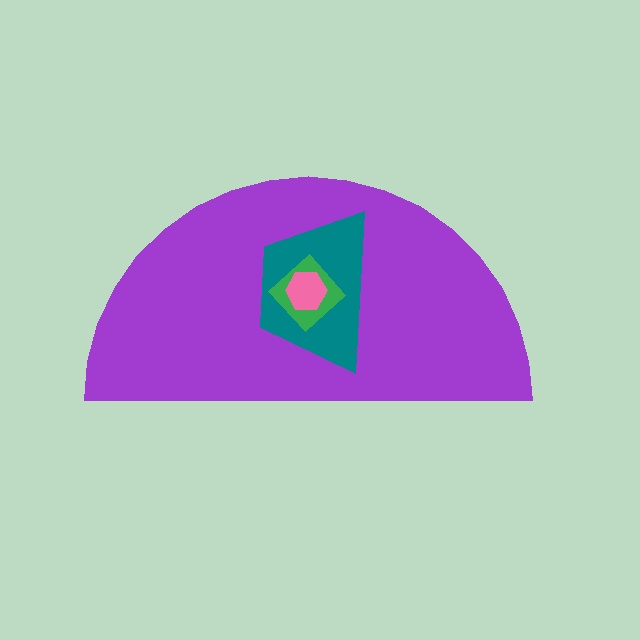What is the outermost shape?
The purple semicircle.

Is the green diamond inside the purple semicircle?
Yes.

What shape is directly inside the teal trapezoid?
The green diamond.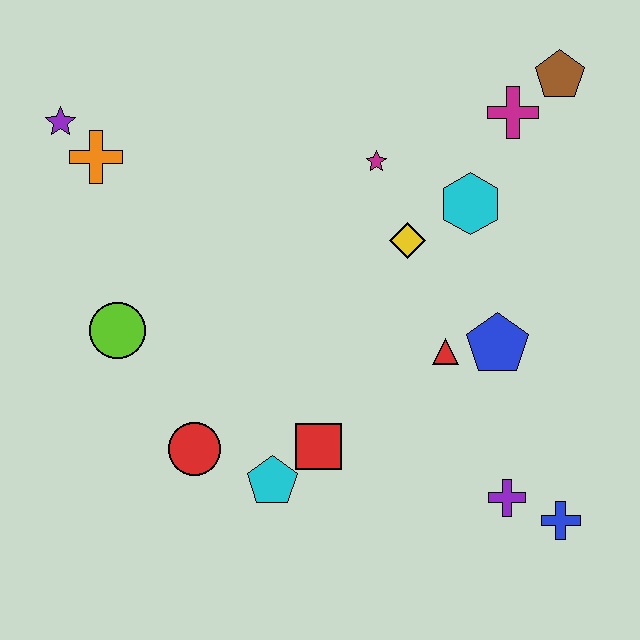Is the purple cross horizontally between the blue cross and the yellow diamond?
Yes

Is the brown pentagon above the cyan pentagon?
Yes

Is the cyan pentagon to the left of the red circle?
No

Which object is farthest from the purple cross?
The purple star is farthest from the purple cross.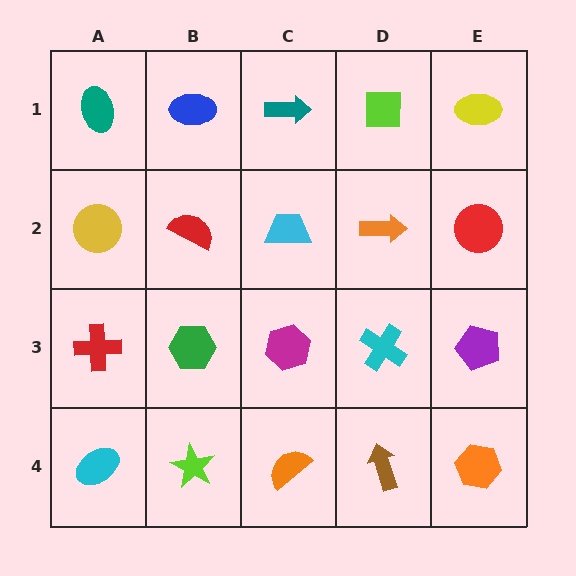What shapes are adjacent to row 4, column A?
A red cross (row 3, column A), a lime star (row 4, column B).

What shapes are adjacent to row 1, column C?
A cyan trapezoid (row 2, column C), a blue ellipse (row 1, column B), a lime square (row 1, column D).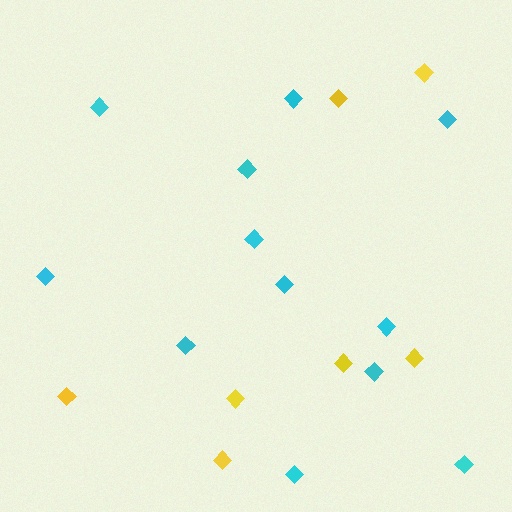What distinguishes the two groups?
There are 2 groups: one group of yellow diamonds (7) and one group of cyan diamonds (12).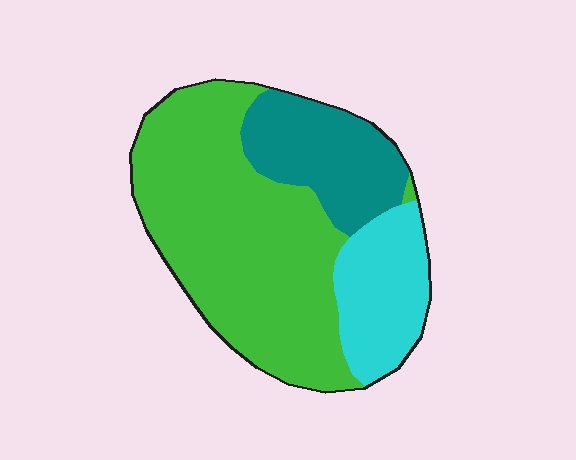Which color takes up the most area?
Green, at roughly 60%.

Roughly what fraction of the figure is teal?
Teal covers around 20% of the figure.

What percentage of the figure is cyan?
Cyan takes up about one fifth (1/5) of the figure.